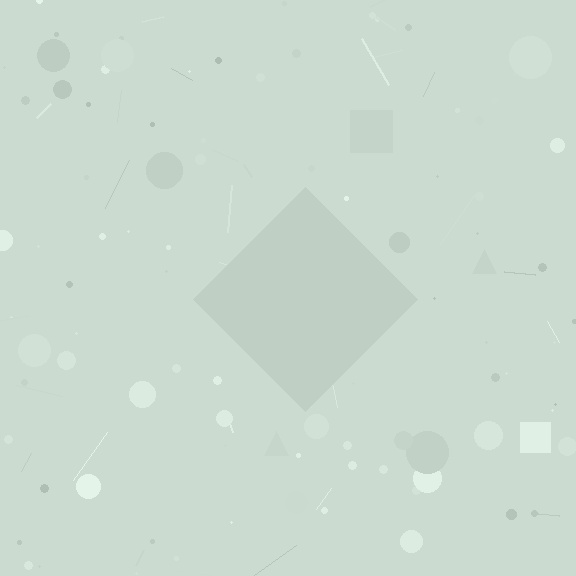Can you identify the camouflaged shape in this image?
The camouflaged shape is a diamond.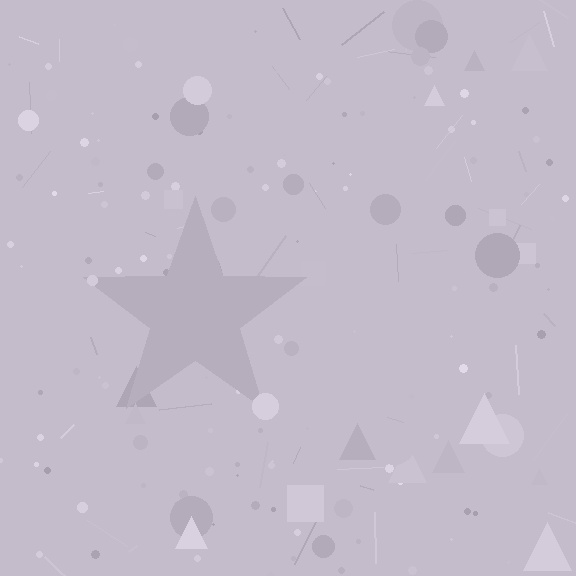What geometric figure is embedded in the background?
A star is embedded in the background.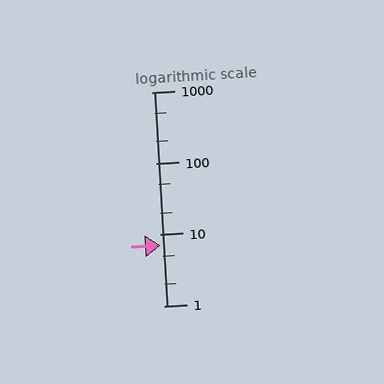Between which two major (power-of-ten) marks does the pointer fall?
The pointer is between 1 and 10.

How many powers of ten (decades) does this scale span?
The scale spans 3 decades, from 1 to 1000.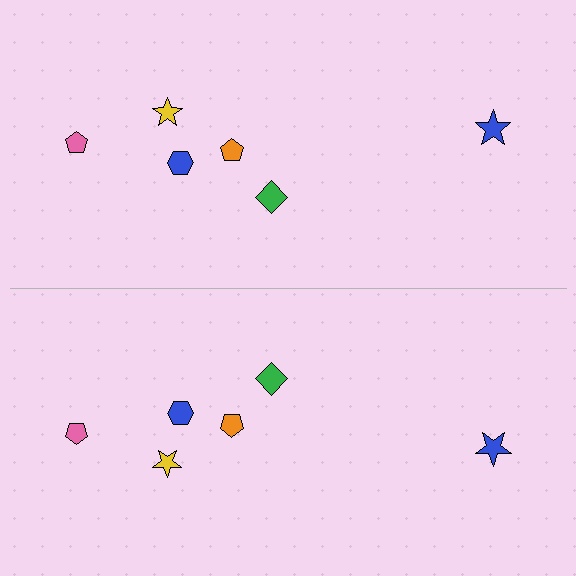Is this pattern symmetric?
Yes, this pattern has bilateral (reflection) symmetry.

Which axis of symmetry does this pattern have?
The pattern has a horizontal axis of symmetry running through the center of the image.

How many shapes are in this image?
There are 12 shapes in this image.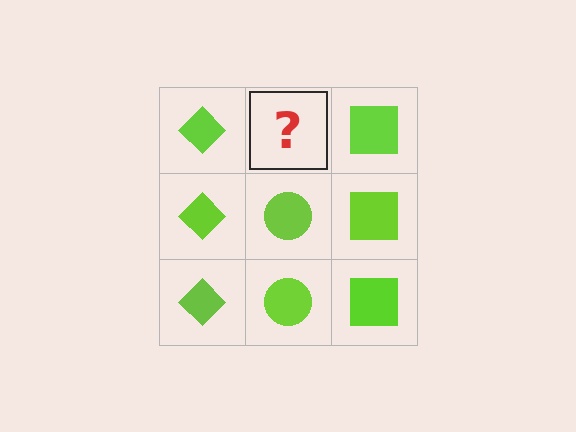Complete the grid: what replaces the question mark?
The question mark should be replaced with a lime circle.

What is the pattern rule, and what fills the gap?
The rule is that each column has a consistent shape. The gap should be filled with a lime circle.